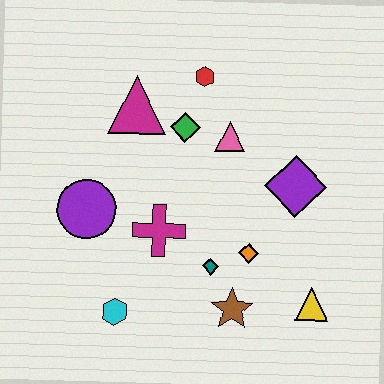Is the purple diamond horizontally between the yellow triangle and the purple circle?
Yes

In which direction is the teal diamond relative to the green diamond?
The teal diamond is below the green diamond.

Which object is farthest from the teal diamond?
The red hexagon is farthest from the teal diamond.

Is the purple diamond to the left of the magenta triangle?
No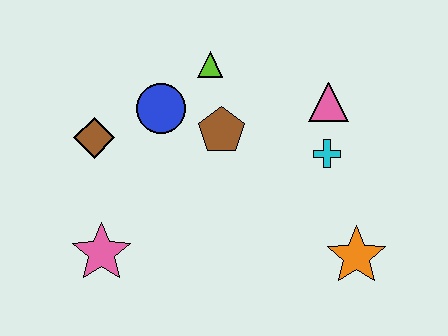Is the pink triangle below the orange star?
No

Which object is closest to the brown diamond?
The blue circle is closest to the brown diamond.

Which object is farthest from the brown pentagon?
The orange star is farthest from the brown pentagon.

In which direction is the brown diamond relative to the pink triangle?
The brown diamond is to the left of the pink triangle.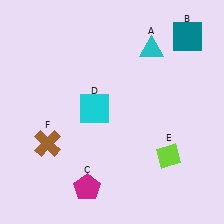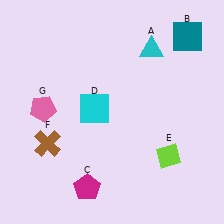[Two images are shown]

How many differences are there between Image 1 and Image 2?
There is 1 difference between the two images.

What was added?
A pink pentagon (G) was added in Image 2.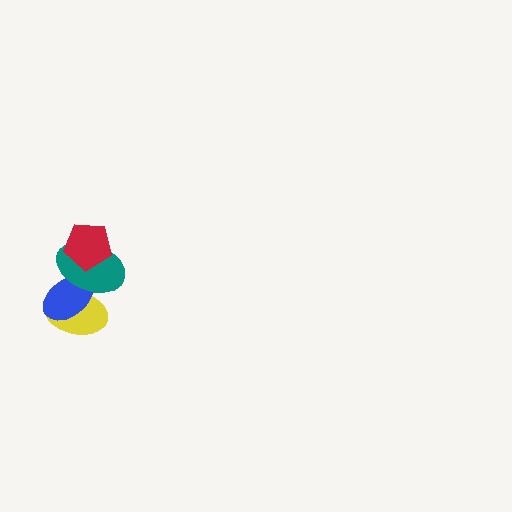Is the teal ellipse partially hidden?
Yes, it is partially covered by another shape.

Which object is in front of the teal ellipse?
The red pentagon is in front of the teal ellipse.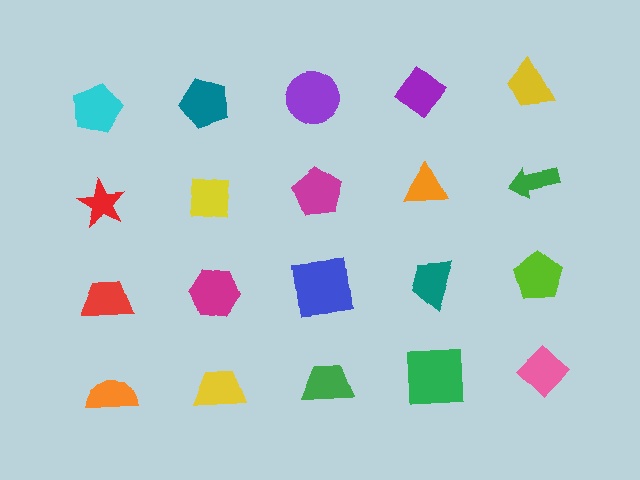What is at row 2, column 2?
A yellow square.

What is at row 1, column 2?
A teal pentagon.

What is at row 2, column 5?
A green arrow.